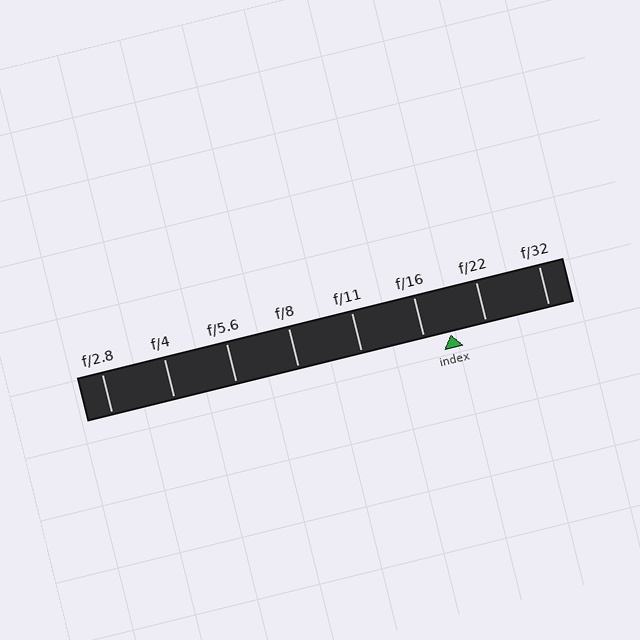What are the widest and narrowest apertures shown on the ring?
The widest aperture shown is f/2.8 and the narrowest is f/32.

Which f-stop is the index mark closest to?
The index mark is closest to f/16.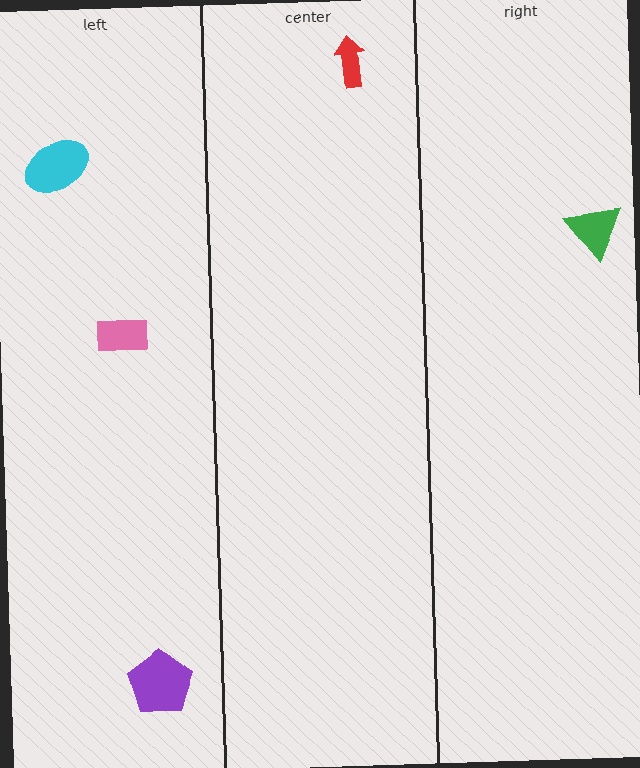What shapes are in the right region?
The green triangle.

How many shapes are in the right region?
1.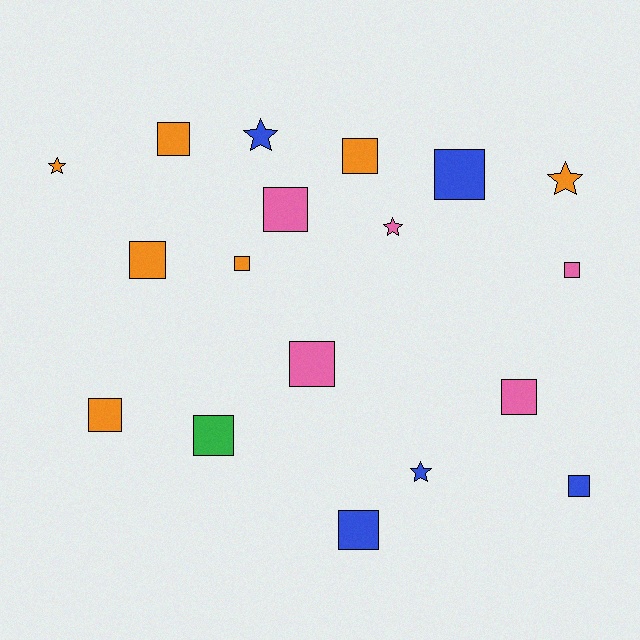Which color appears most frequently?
Orange, with 7 objects.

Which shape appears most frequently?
Square, with 13 objects.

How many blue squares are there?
There are 3 blue squares.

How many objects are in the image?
There are 18 objects.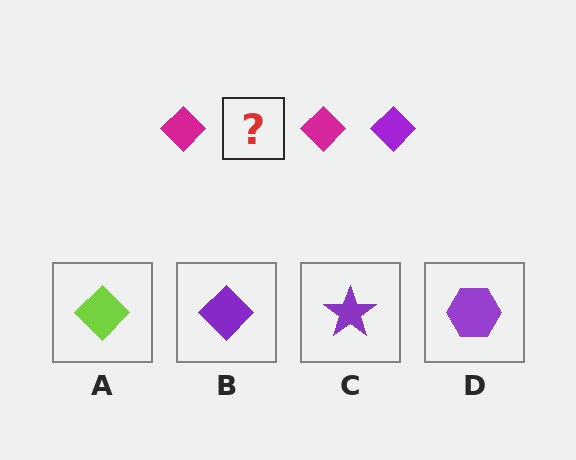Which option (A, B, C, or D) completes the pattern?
B.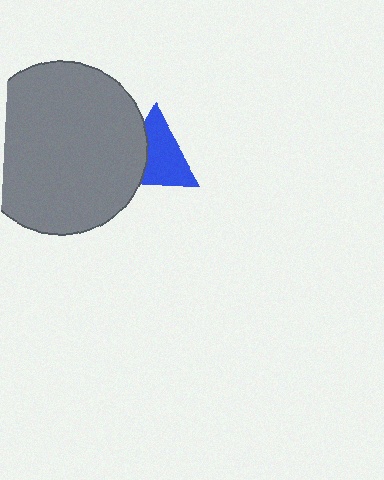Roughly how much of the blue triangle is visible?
About half of it is visible (roughly 65%).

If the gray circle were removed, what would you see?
You would see the complete blue triangle.